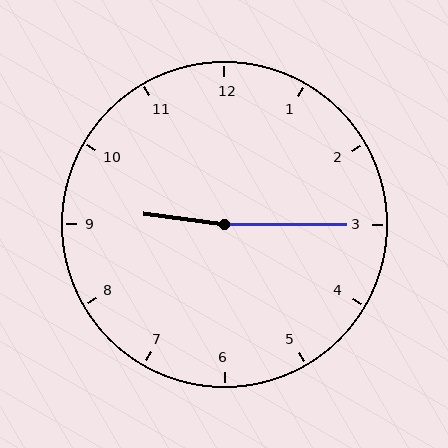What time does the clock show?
9:15.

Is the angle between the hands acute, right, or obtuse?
It is obtuse.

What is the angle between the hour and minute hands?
Approximately 172 degrees.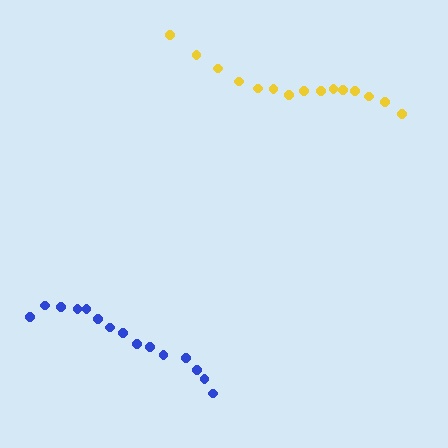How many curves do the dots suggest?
There are 2 distinct paths.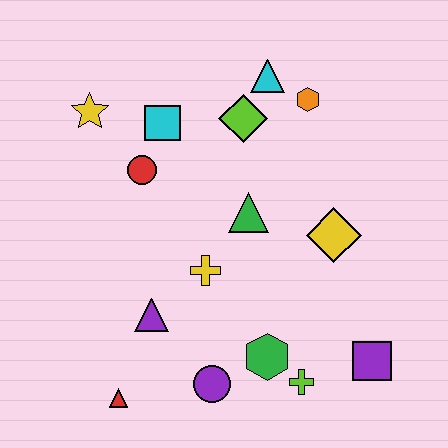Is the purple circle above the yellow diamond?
No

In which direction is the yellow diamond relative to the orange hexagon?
The yellow diamond is below the orange hexagon.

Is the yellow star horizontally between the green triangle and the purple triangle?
No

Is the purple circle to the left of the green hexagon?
Yes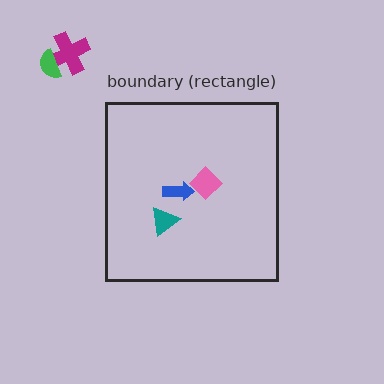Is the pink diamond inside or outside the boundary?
Inside.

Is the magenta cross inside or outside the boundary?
Outside.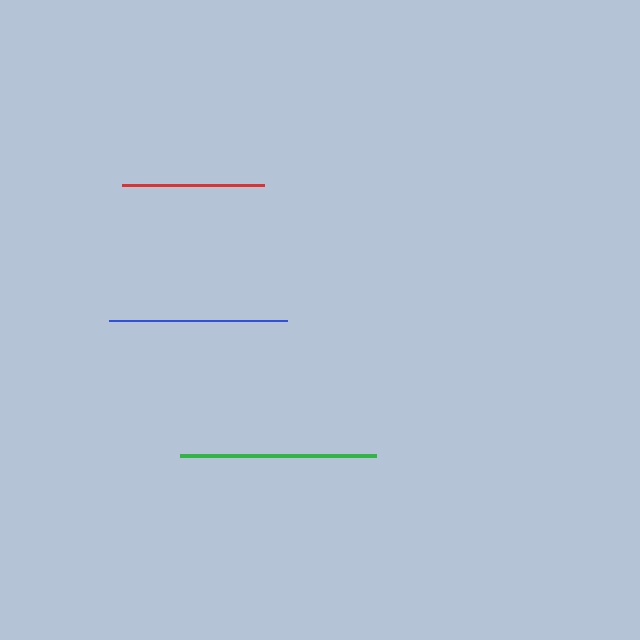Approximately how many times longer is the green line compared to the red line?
The green line is approximately 1.4 times the length of the red line.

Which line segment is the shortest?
The red line is the shortest at approximately 142 pixels.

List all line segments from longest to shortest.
From longest to shortest: green, blue, red.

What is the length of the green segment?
The green segment is approximately 196 pixels long.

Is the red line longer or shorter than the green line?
The green line is longer than the red line.